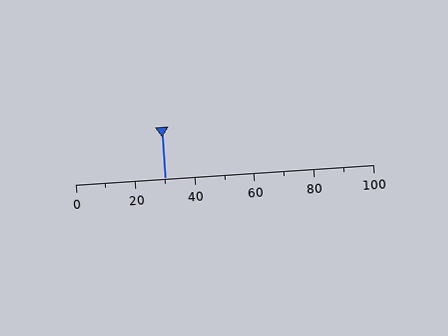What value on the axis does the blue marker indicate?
The marker indicates approximately 30.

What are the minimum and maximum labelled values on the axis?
The axis runs from 0 to 100.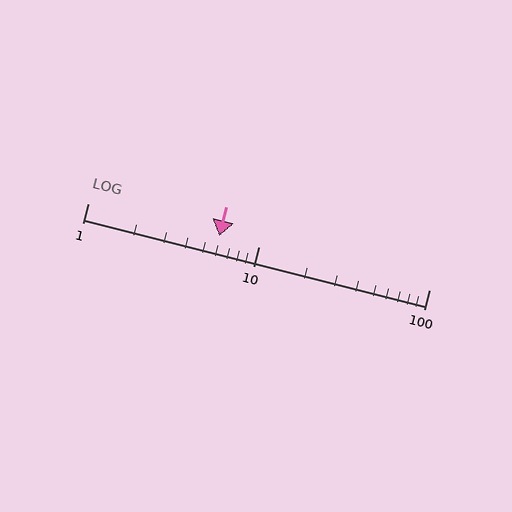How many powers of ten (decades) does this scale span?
The scale spans 2 decades, from 1 to 100.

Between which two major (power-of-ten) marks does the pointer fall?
The pointer is between 1 and 10.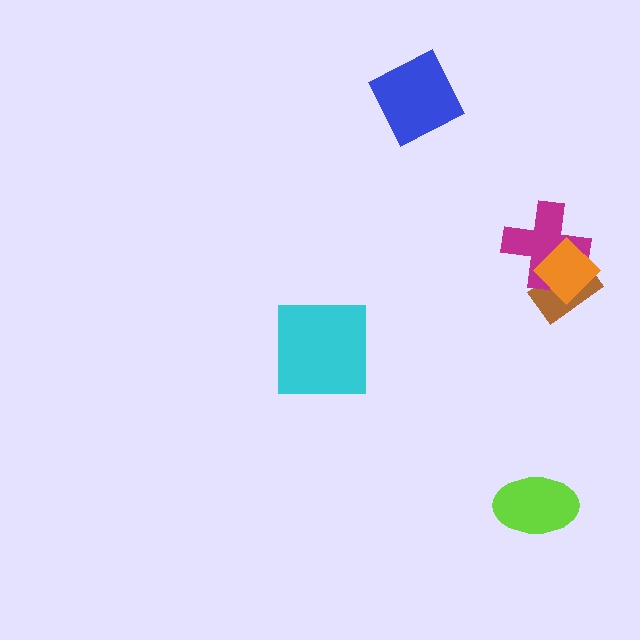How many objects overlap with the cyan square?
0 objects overlap with the cyan square.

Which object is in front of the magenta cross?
The orange diamond is in front of the magenta cross.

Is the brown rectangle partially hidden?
Yes, it is partially covered by another shape.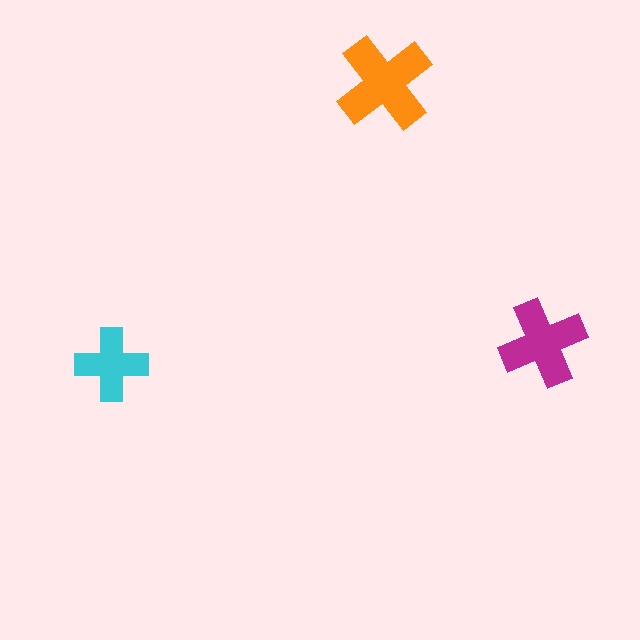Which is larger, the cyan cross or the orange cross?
The orange one.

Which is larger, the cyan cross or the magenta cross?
The magenta one.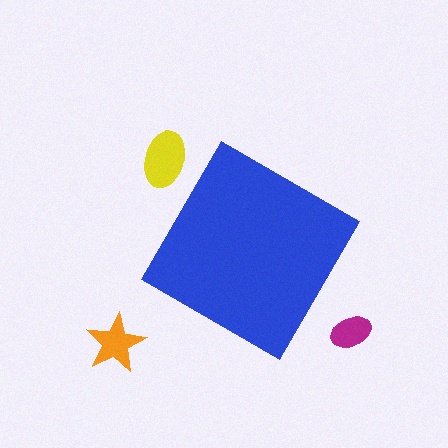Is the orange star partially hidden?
No, the orange star is fully visible.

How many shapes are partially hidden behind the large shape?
0 shapes are partially hidden.